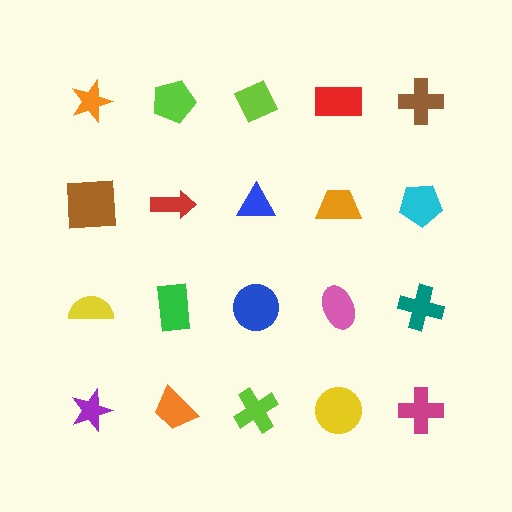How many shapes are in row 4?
5 shapes.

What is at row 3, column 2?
A green rectangle.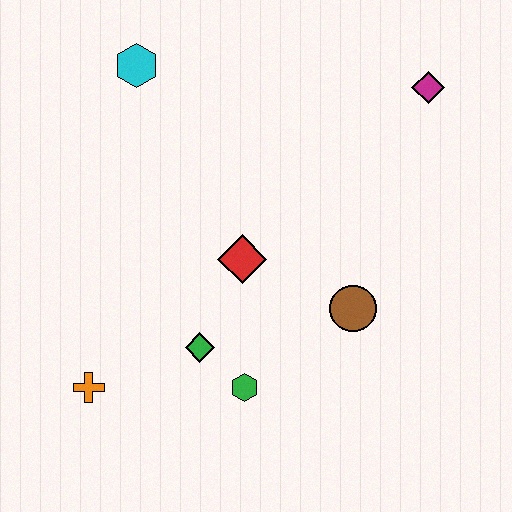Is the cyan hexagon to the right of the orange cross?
Yes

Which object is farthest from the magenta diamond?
The orange cross is farthest from the magenta diamond.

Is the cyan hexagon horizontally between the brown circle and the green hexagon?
No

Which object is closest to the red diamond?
The green diamond is closest to the red diamond.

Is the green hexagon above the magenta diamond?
No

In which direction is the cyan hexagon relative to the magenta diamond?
The cyan hexagon is to the left of the magenta diamond.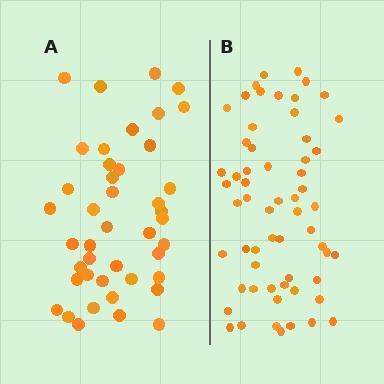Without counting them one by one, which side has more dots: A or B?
Region B (the right region) has more dots.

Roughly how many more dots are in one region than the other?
Region B has approximately 15 more dots than region A.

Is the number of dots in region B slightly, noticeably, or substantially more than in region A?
Region B has noticeably more, but not dramatically so. The ratio is roughly 1.4 to 1.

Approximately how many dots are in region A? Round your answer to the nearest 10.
About 40 dots. (The exact count is 43, which rounds to 40.)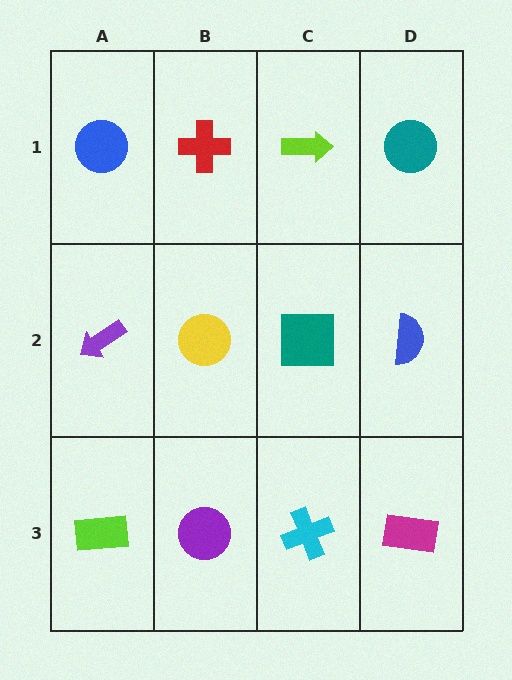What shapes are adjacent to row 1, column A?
A purple arrow (row 2, column A), a red cross (row 1, column B).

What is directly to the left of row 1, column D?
A lime arrow.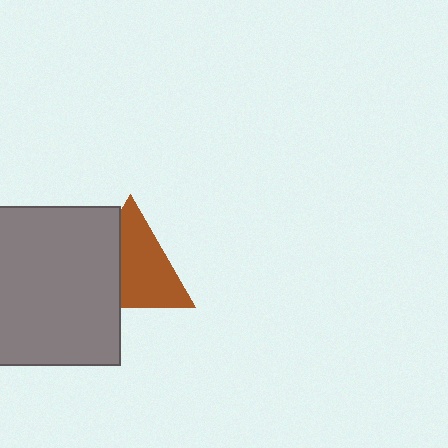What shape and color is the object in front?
The object in front is a gray square.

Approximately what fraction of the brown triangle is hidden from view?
Roughly 38% of the brown triangle is hidden behind the gray square.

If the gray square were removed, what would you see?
You would see the complete brown triangle.